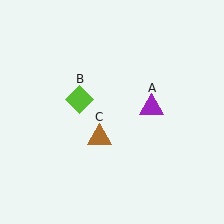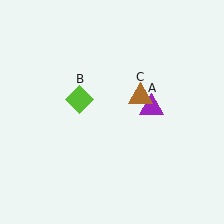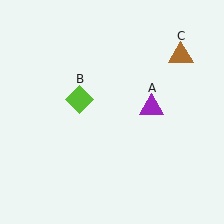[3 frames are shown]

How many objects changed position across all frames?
1 object changed position: brown triangle (object C).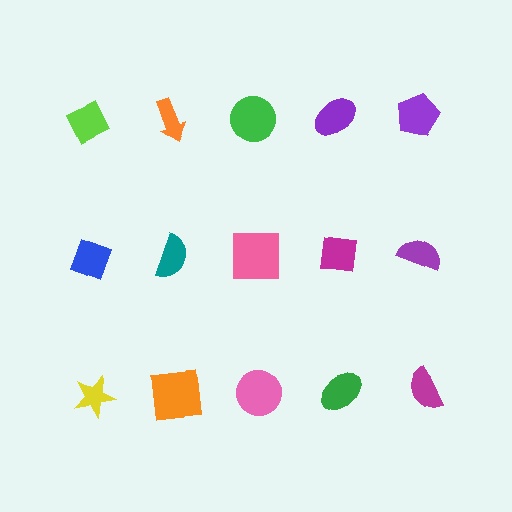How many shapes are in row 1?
5 shapes.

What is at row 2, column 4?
A magenta square.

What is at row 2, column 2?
A teal semicircle.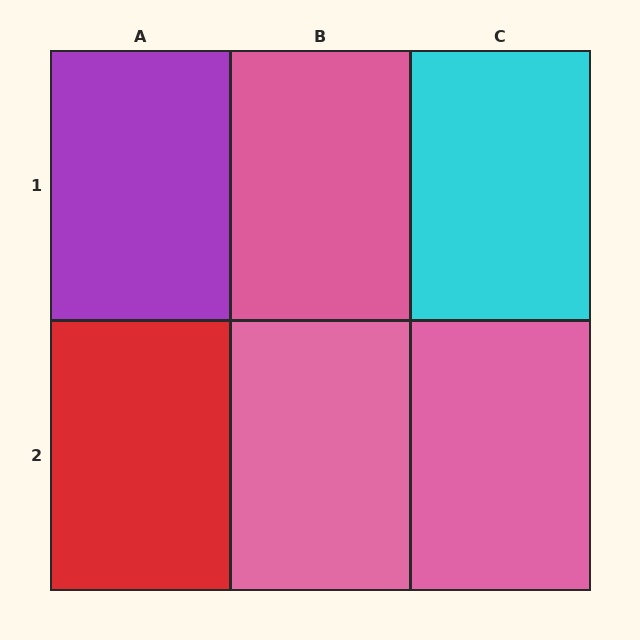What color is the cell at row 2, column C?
Pink.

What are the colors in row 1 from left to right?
Purple, pink, cyan.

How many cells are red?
1 cell is red.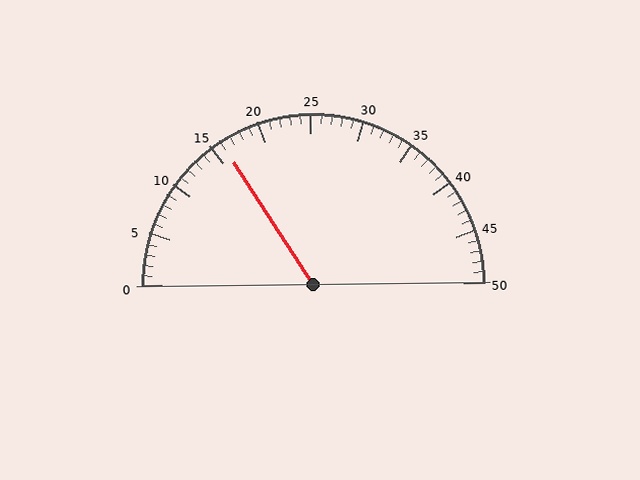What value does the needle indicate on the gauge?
The needle indicates approximately 16.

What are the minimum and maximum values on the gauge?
The gauge ranges from 0 to 50.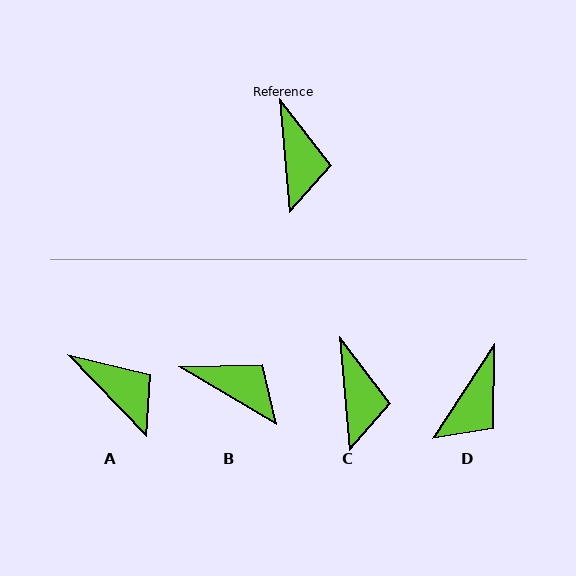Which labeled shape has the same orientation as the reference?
C.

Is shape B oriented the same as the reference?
No, it is off by about 54 degrees.